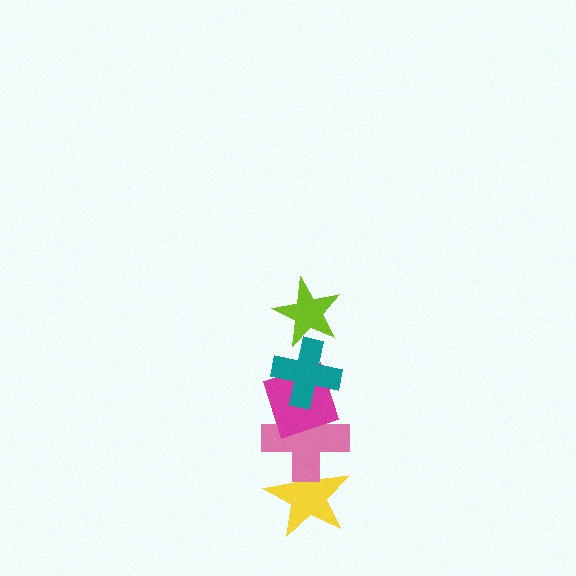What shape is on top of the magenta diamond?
The teal cross is on top of the magenta diamond.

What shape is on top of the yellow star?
The pink cross is on top of the yellow star.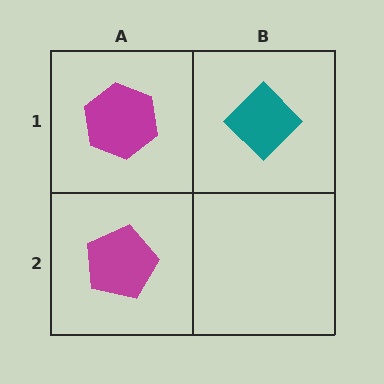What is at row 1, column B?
A teal diamond.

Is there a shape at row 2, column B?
No, that cell is empty.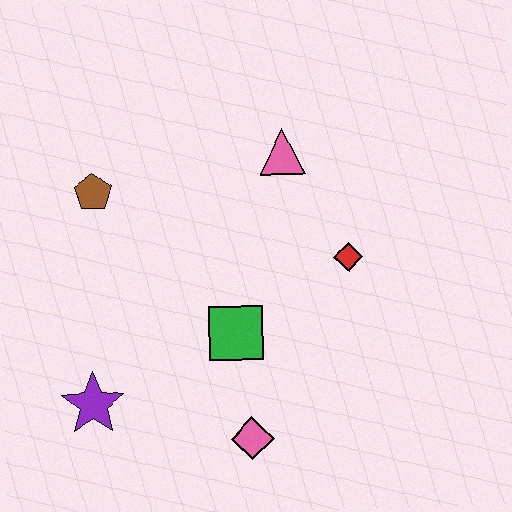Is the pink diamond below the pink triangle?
Yes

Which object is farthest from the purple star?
The pink triangle is farthest from the purple star.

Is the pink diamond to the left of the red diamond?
Yes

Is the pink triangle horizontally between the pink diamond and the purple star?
No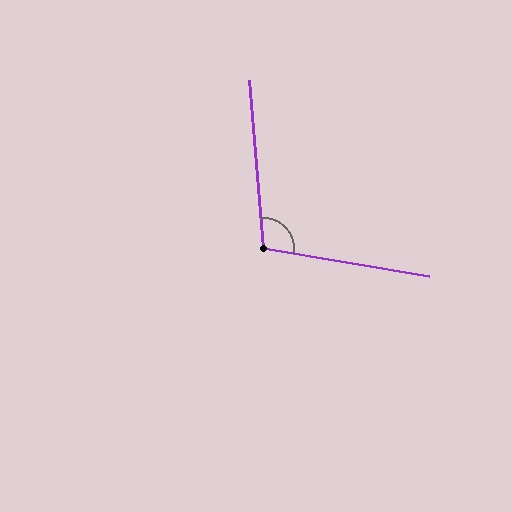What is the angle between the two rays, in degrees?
Approximately 104 degrees.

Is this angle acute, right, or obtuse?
It is obtuse.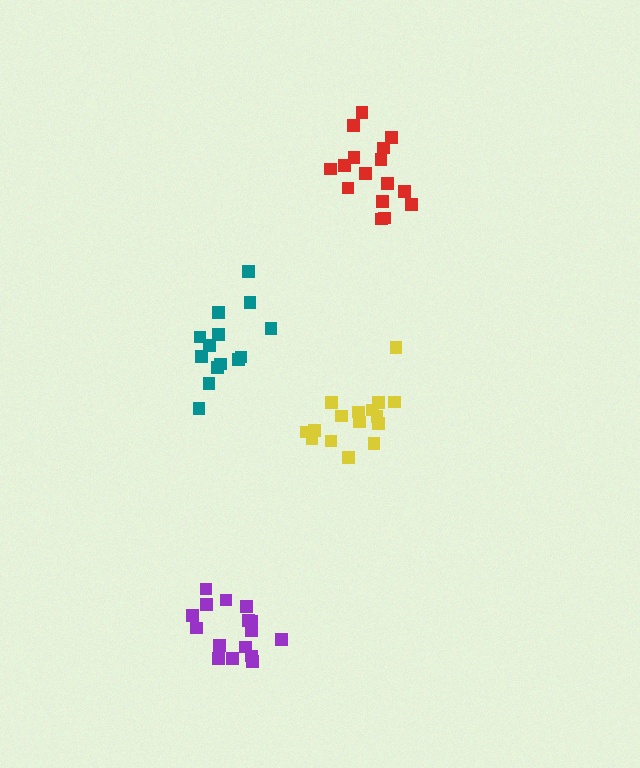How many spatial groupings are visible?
There are 4 spatial groupings.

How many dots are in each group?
Group 1: 14 dots, Group 2: 16 dots, Group 3: 16 dots, Group 4: 16 dots (62 total).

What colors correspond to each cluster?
The clusters are colored: teal, purple, yellow, red.